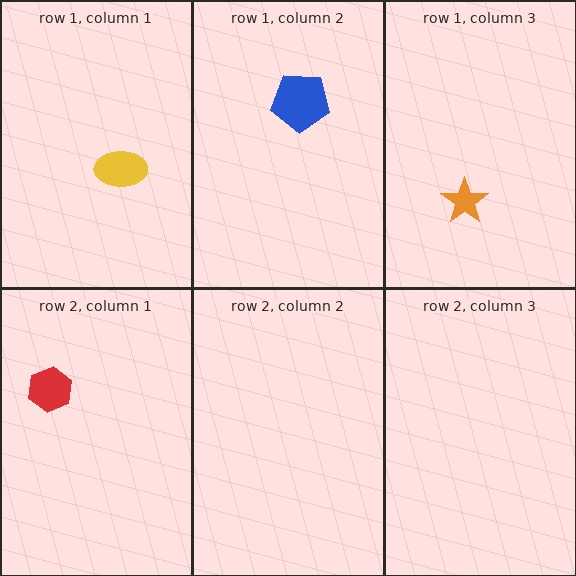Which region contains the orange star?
The row 1, column 3 region.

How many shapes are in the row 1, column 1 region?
1.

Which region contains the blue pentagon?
The row 1, column 2 region.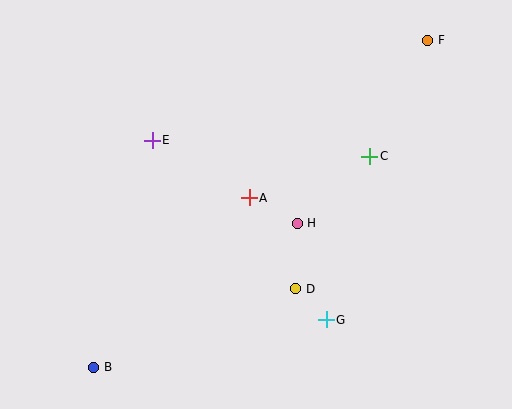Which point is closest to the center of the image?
Point A at (249, 198) is closest to the center.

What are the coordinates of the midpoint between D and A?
The midpoint between D and A is at (272, 243).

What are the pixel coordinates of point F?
Point F is at (428, 40).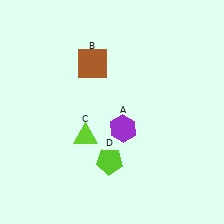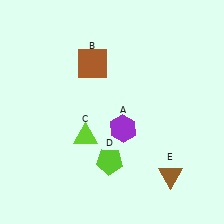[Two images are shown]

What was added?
A brown triangle (E) was added in Image 2.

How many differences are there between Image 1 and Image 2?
There is 1 difference between the two images.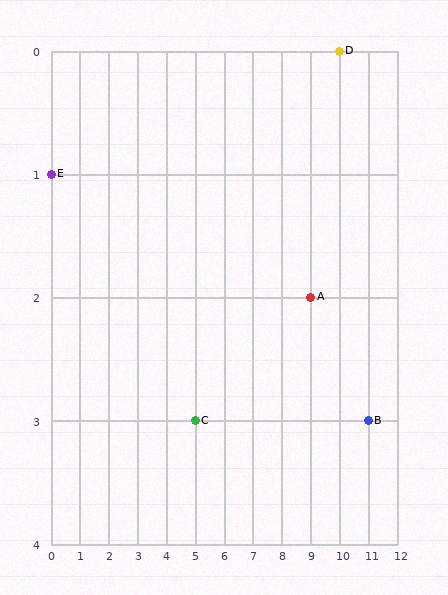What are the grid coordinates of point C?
Point C is at grid coordinates (5, 3).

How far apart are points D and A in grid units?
Points D and A are 1 column and 2 rows apart (about 2.2 grid units diagonally).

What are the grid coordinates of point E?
Point E is at grid coordinates (0, 1).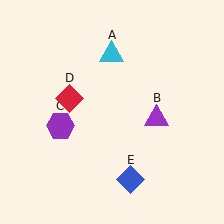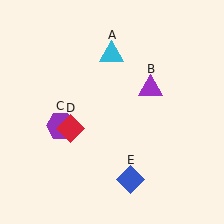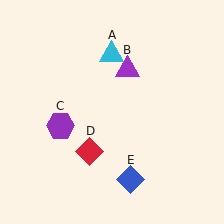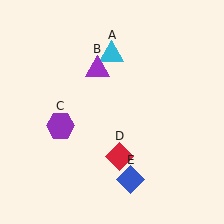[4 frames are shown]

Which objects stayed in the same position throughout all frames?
Cyan triangle (object A) and purple hexagon (object C) and blue diamond (object E) remained stationary.